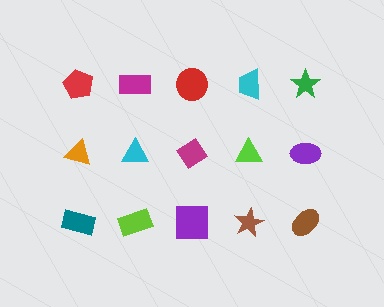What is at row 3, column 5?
A brown ellipse.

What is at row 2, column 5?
A purple ellipse.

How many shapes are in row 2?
5 shapes.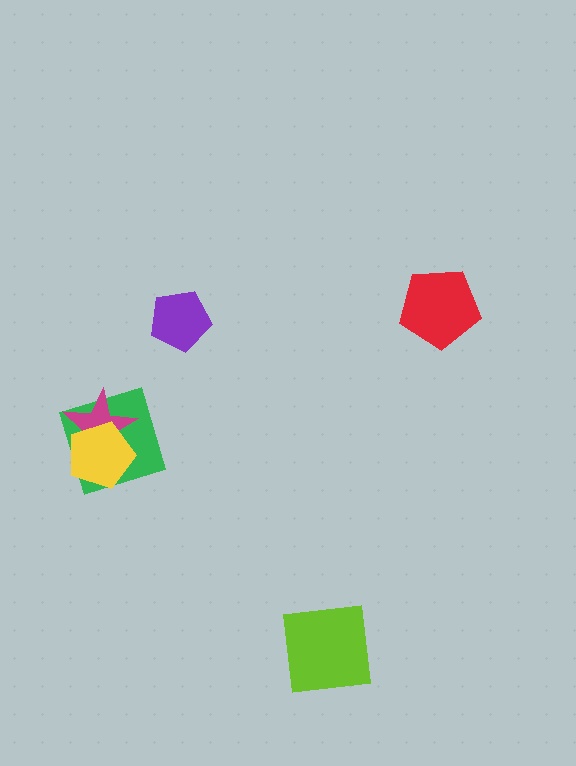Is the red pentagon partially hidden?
No, no other shape covers it.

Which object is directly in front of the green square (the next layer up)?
The magenta star is directly in front of the green square.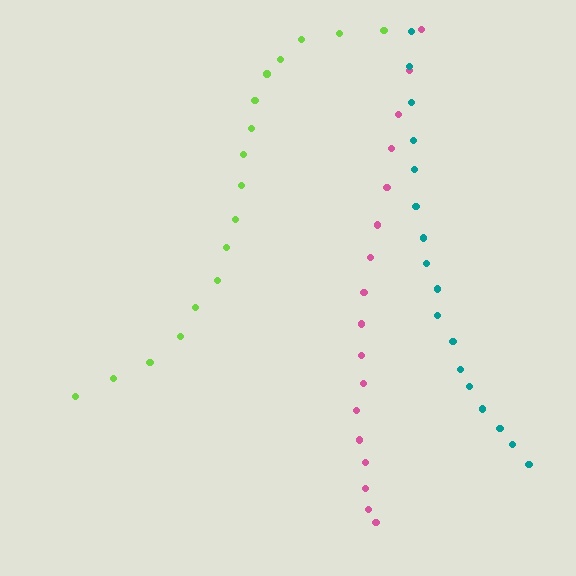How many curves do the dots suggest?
There are 3 distinct paths.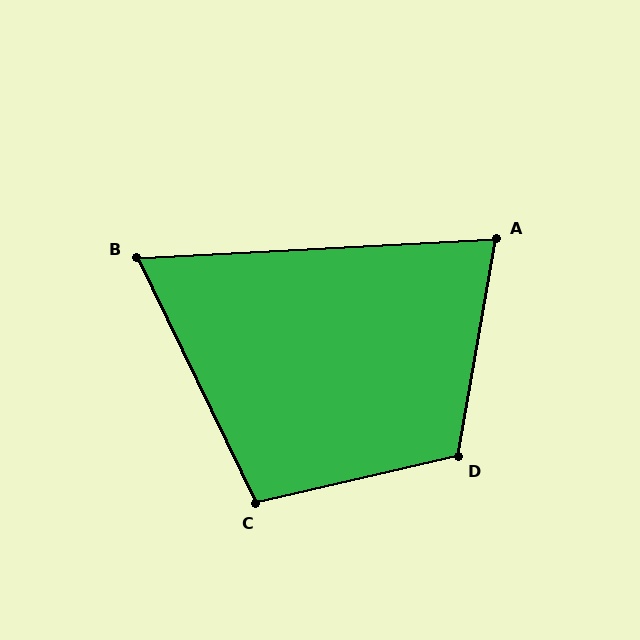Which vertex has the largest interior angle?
D, at approximately 113 degrees.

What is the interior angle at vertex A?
Approximately 77 degrees (acute).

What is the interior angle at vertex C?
Approximately 103 degrees (obtuse).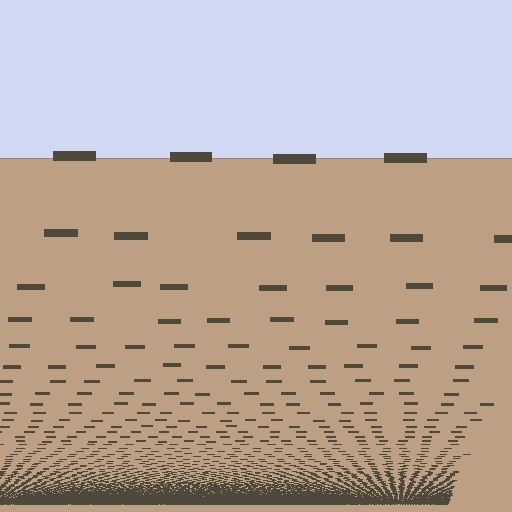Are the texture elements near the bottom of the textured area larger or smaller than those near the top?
Smaller. The gradient is inverted — elements near the bottom are smaller and denser.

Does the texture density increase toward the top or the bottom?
Density increases toward the bottom.